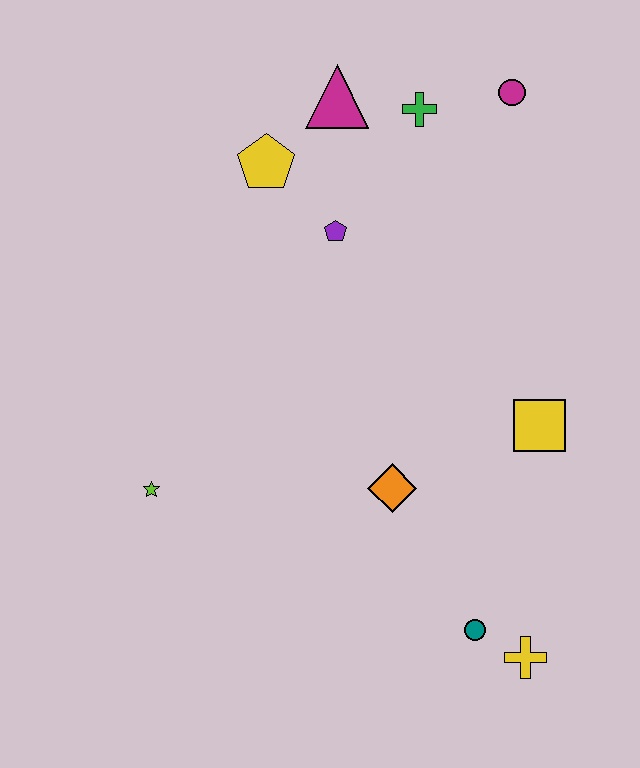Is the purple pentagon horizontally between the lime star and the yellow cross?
Yes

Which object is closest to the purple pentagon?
The yellow pentagon is closest to the purple pentagon.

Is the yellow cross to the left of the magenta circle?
No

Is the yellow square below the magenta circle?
Yes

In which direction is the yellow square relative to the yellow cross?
The yellow square is above the yellow cross.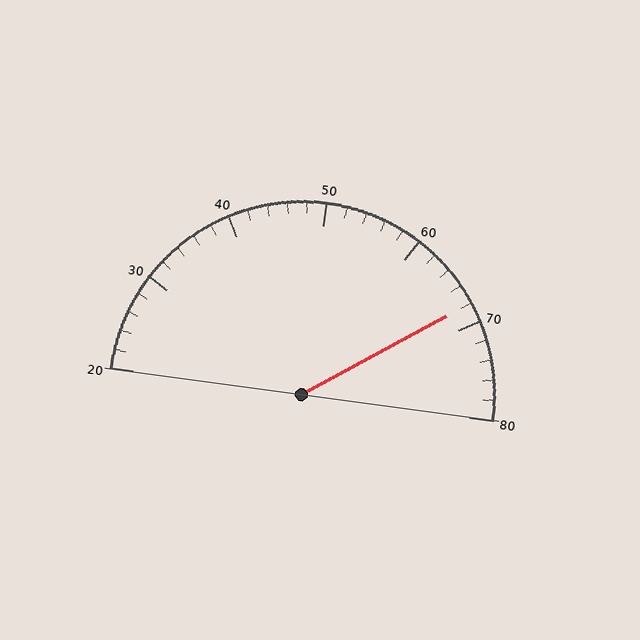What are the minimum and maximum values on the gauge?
The gauge ranges from 20 to 80.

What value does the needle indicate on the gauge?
The needle indicates approximately 68.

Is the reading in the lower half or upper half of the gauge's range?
The reading is in the upper half of the range (20 to 80).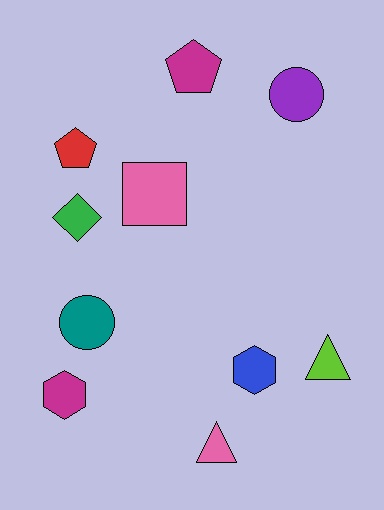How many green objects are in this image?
There is 1 green object.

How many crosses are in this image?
There are no crosses.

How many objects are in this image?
There are 10 objects.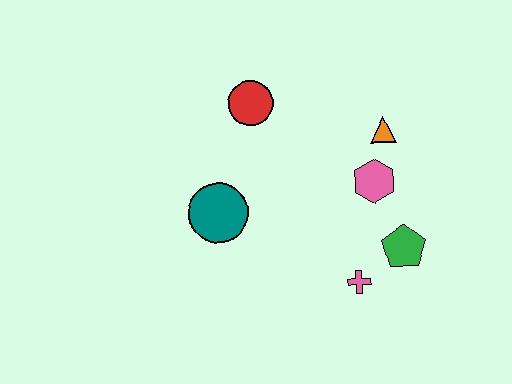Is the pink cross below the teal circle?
Yes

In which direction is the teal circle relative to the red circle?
The teal circle is below the red circle.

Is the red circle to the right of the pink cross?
No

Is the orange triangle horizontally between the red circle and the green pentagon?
Yes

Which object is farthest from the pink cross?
The red circle is farthest from the pink cross.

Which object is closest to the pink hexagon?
The orange triangle is closest to the pink hexagon.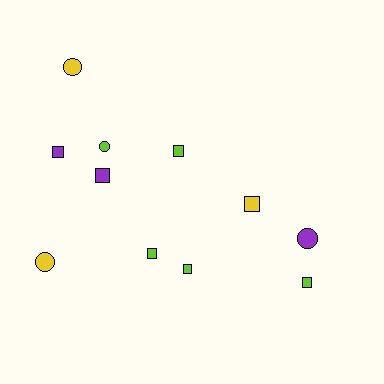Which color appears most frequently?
Lime, with 5 objects.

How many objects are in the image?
There are 11 objects.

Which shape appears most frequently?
Square, with 7 objects.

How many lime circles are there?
There is 1 lime circle.